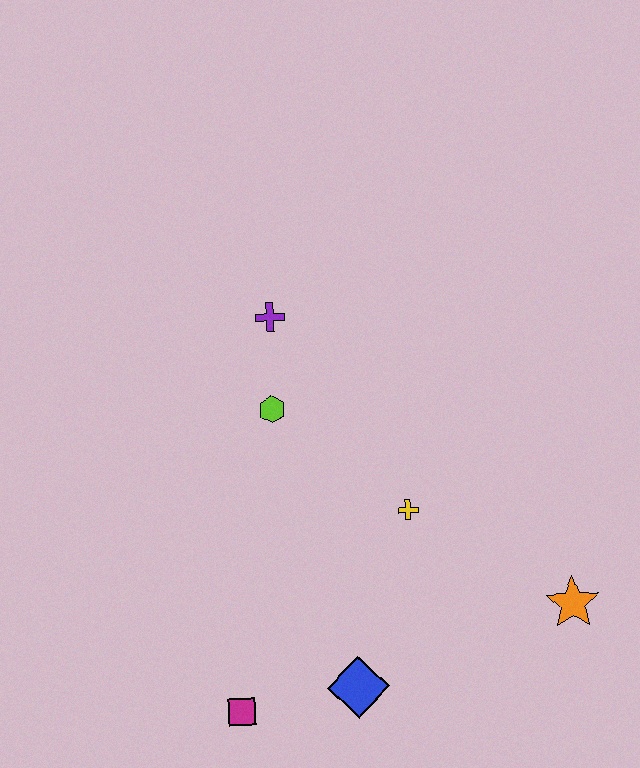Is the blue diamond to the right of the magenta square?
Yes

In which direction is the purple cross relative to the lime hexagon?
The purple cross is above the lime hexagon.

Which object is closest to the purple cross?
The lime hexagon is closest to the purple cross.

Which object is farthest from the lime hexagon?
The orange star is farthest from the lime hexagon.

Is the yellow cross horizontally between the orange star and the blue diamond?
Yes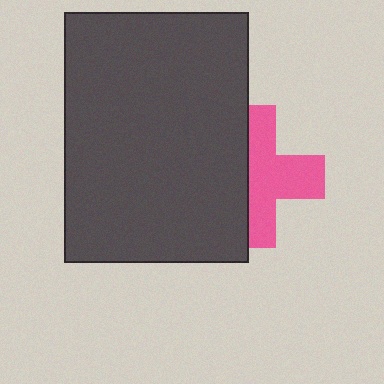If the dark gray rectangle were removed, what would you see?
You would see the complete pink cross.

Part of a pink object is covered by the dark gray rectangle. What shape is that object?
It is a cross.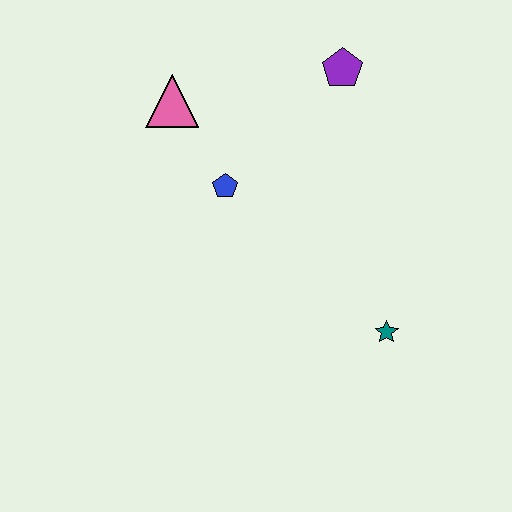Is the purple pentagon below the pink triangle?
No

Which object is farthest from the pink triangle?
The teal star is farthest from the pink triangle.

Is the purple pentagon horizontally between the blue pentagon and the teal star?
Yes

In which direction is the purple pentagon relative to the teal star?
The purple pentagon is above the teal star.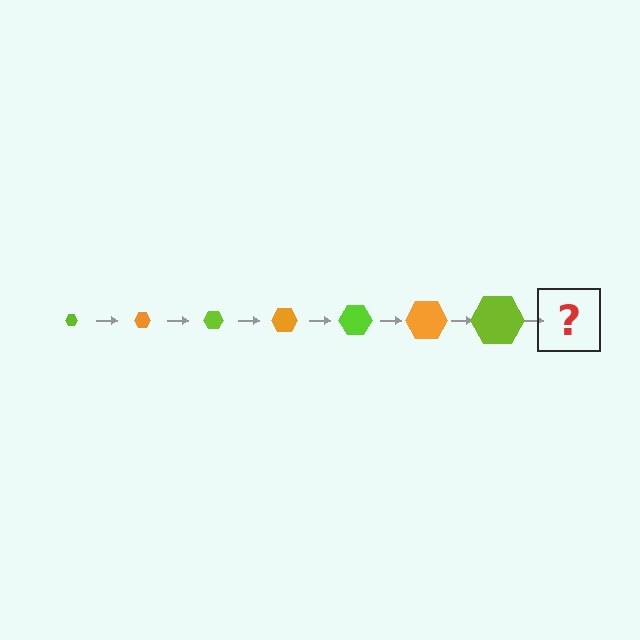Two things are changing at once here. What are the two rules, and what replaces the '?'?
The two rules are that the hexagon grows larger each step and the color cycles through lime and orange. The '?' should be an orange hexagon, larger than the previous one.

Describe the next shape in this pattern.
It should be an orange hexagon, larger than the previous one.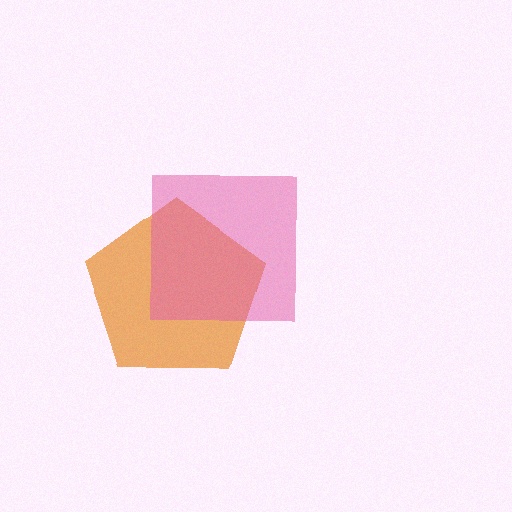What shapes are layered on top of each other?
The layered shapes are: an orange pentagon, a pink square.